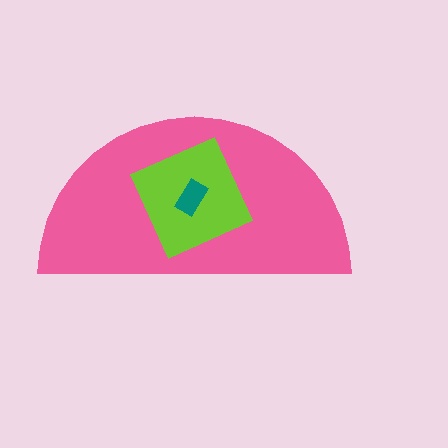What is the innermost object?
The teal rectangle.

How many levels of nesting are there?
3.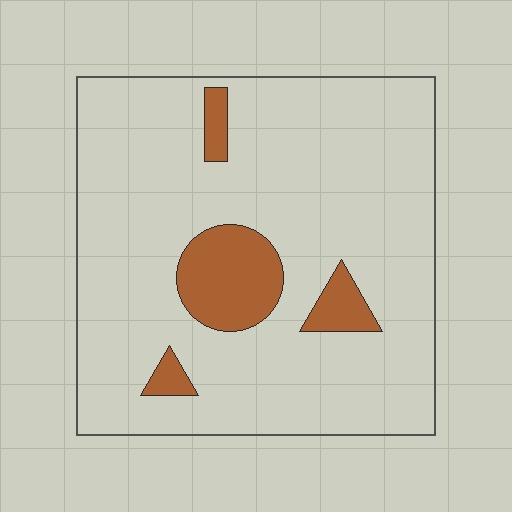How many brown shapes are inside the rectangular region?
4.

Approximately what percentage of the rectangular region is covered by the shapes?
Approximately 10%.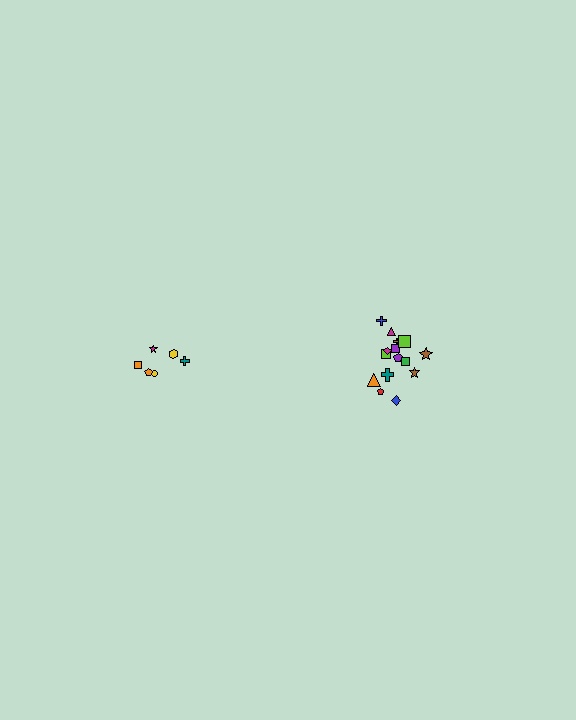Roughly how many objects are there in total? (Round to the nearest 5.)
Roughly 20 objects in total.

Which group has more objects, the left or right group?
The right group.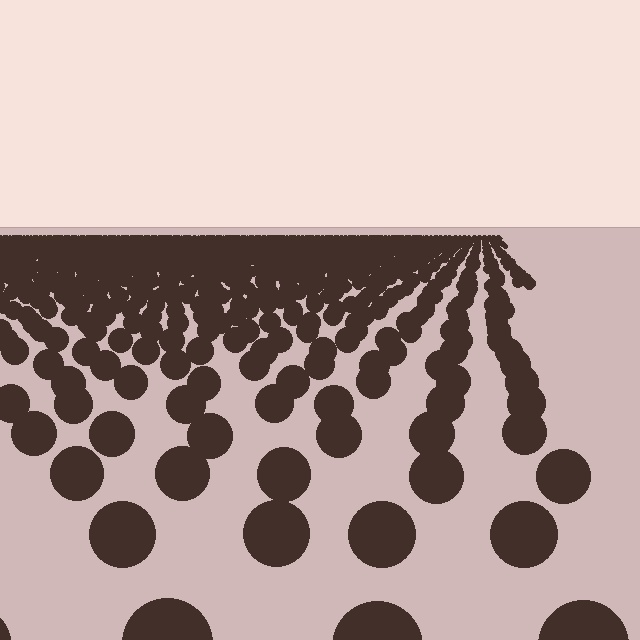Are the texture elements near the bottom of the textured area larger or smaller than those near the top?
Larger. Near the bottom, elements are closer to the viewer and appear at a bigger on-screen size.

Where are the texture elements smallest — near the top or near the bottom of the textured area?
Near the top.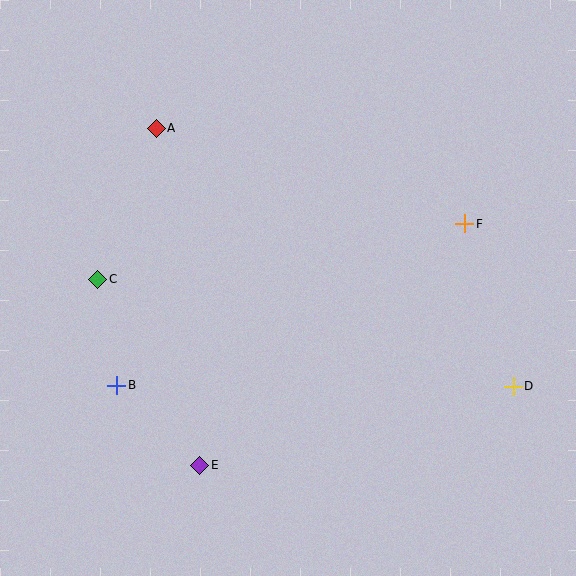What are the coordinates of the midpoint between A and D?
The midpoint between A and D is at (335, 257).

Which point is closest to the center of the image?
Point F at (465, 224) is closest to the center.